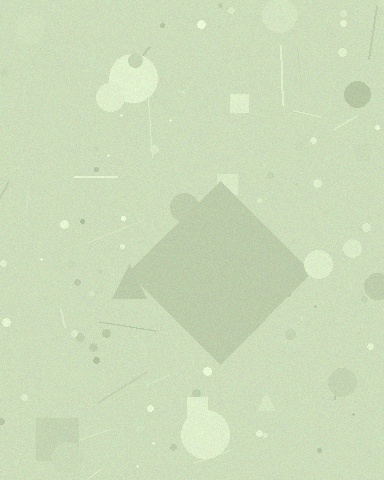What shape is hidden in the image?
A diamond is hidden in the image.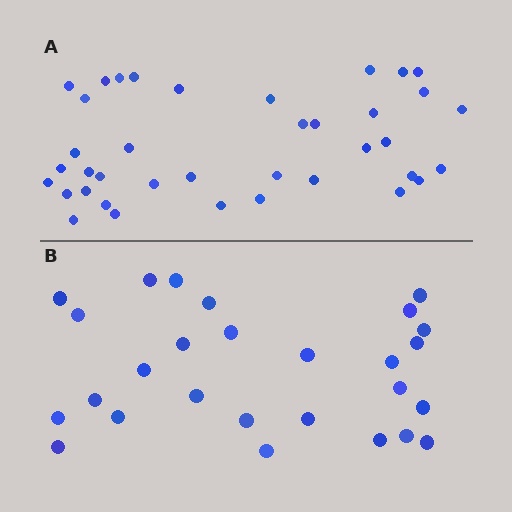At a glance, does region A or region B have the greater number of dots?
Region A (the top region) has more dots.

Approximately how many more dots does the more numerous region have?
Region A has roughly 12 or so more dots than region B.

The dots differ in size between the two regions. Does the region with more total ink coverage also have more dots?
No. Region B has more total ink coverage because its dots are larger, but region A actually contains more individual dots. Total area can be misleading — the number of items is what matters here.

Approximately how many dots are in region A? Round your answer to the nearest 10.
About 40 dots. (The exact count is 38, which rounds to 40.)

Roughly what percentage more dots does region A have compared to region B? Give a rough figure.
About 40% more.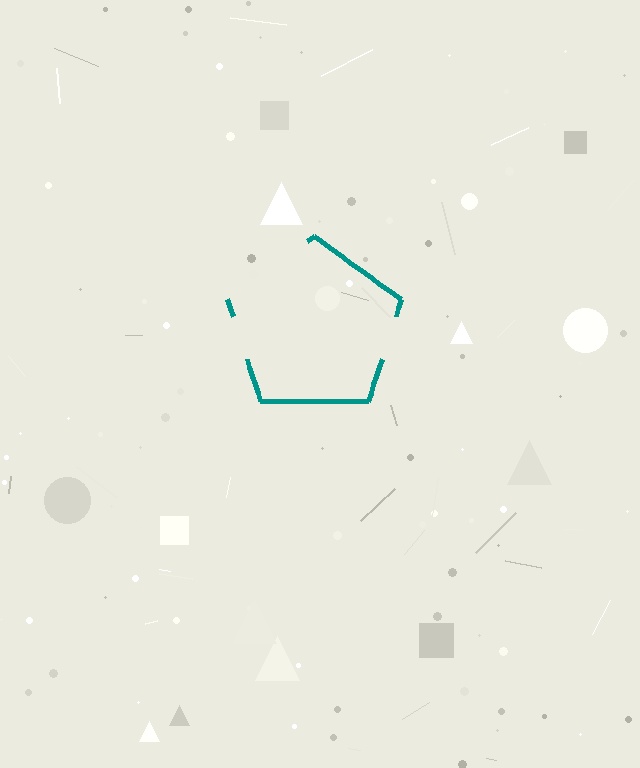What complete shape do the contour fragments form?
The contour fragments form a pentagon.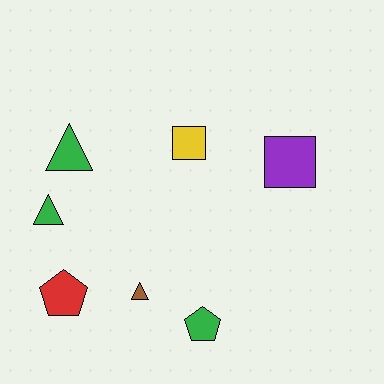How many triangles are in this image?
There are 3 triangles.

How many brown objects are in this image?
There is 1 brown object.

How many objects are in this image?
There are 7 objects.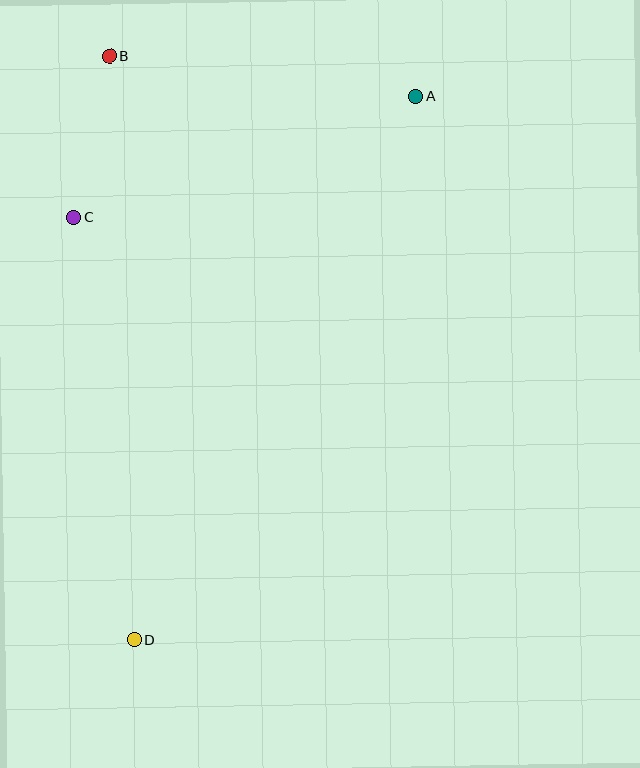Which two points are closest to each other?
Points B and C are closest to each other.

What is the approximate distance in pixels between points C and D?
The distance between C and D is approximately 427 pixels.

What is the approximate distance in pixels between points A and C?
The distance between A and C is approximately 363 pixels.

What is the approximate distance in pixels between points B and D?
The distance between B and D is approximately 584 pixels.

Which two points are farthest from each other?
Points A and D are farthest from each other.